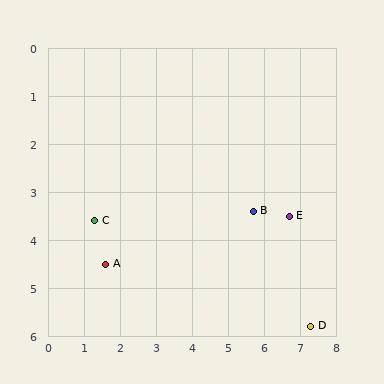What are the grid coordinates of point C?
Point C is at approximately (1.3, 3.6).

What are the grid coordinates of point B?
Point B is at approximately (5.7, 3.4).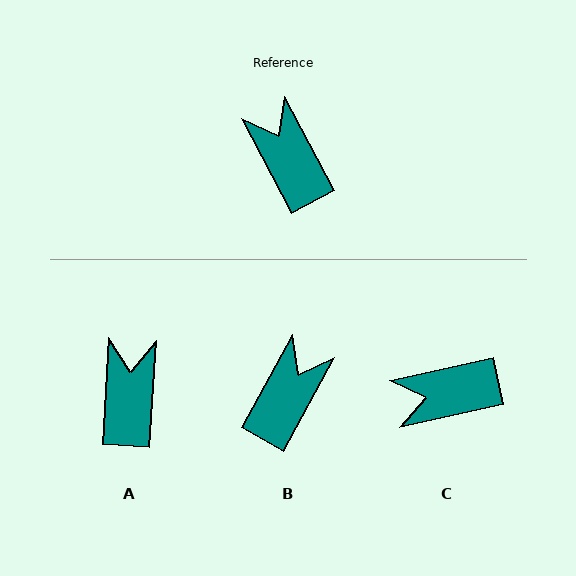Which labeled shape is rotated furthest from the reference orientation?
C, about 75 degrees away.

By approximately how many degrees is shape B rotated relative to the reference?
Approximately 57 degrees clockwise.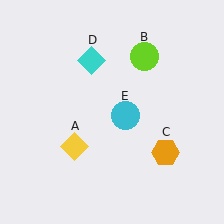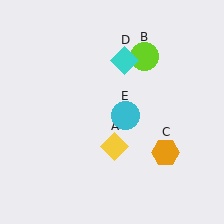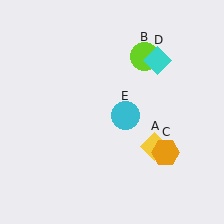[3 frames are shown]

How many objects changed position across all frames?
2 objects changed position: yellow diamond (object A), cyan diamond (object D).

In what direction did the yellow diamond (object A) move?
The yellow diamond (object A) moved right.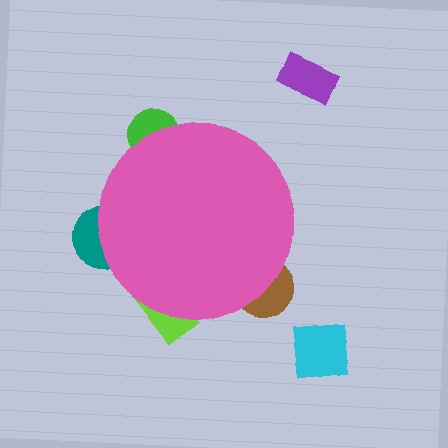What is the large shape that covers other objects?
A pink circle.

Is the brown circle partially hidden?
Yes, the brown circle is partially hidden behind the pink circle.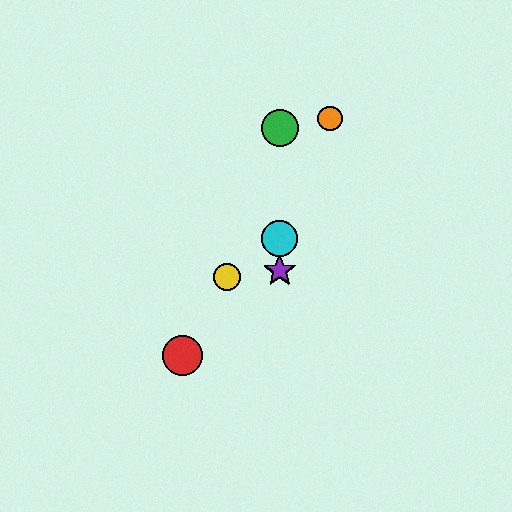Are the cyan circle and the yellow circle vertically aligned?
No, the cyan circle is at x≈280 and the yellow circle is at x≈227.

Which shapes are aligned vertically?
The blue star, the green circle, the purple star, the cyan circle are aligned vertically.